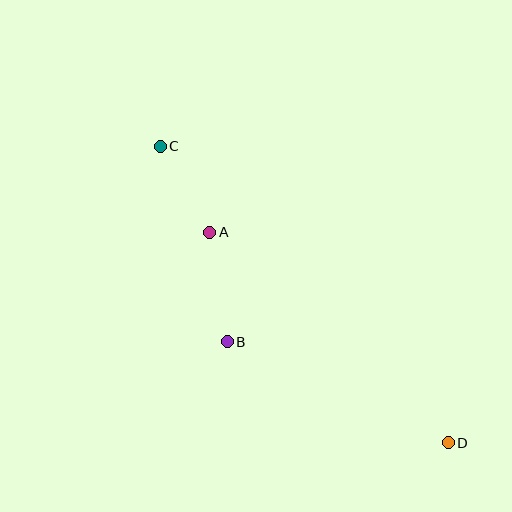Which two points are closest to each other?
Points A and C are closest to each other.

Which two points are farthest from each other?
Points C and D are farthest from each other.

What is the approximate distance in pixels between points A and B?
The distance between A and B is approximately 111 pixels.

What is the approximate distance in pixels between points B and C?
The distance between B and C is approximately 207 pixels.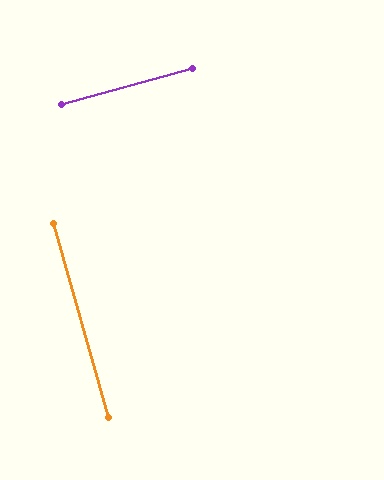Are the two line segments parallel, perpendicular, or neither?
Perpendicular — they meet at approximately 89°.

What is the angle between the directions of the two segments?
Approximately 89 degrees.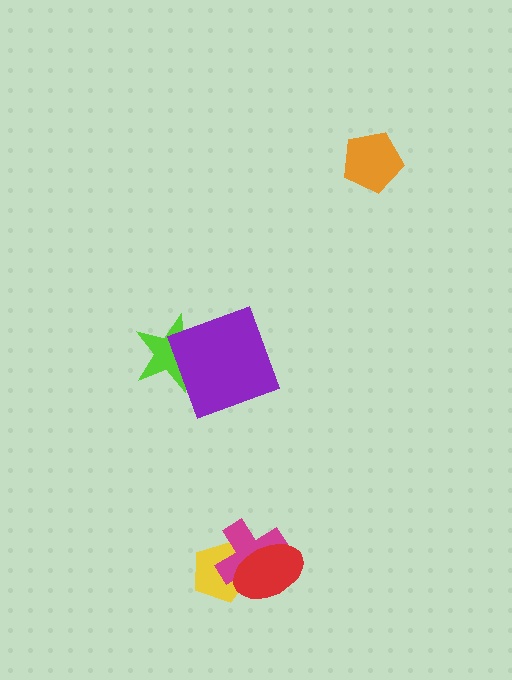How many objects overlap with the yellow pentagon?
2 objects overlap with the yellow pentagon.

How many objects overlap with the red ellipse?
2 objects overlap with the red ellipse.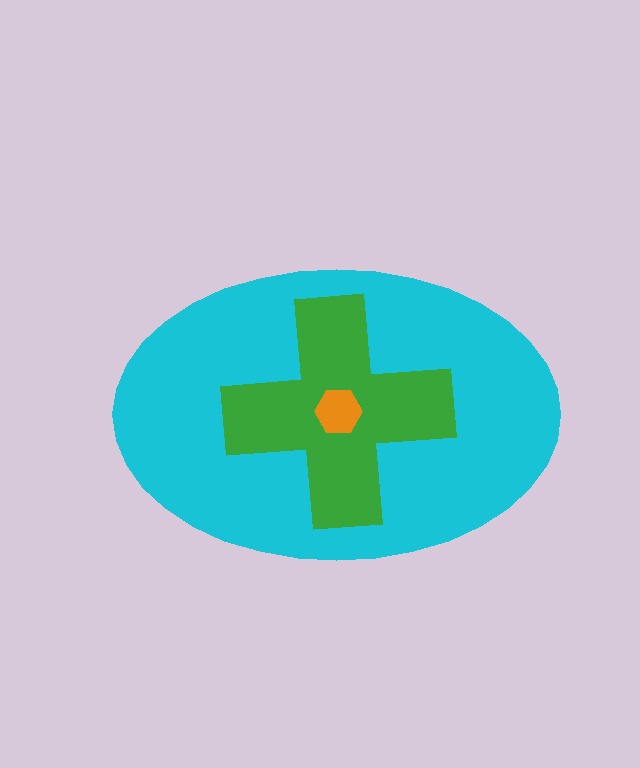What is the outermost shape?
The cyan ellipse.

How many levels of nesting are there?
3.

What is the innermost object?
The orange hexagon.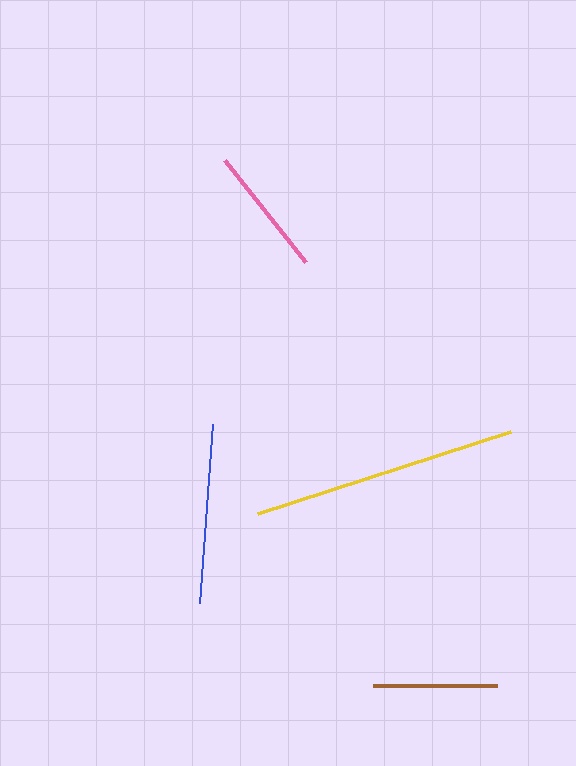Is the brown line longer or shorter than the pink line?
The pink line is longer than the brown line.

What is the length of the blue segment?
The blue segment is approximately 180 pixels long.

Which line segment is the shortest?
The brown line is the shortest at approximately 124 pixels.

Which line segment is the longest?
The yellow line is the longest at approximately 266 pixels.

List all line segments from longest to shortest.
From longest to shortest: yellow, blue, pink, brown.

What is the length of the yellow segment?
The yellow segment is approximately 266 pixels long.